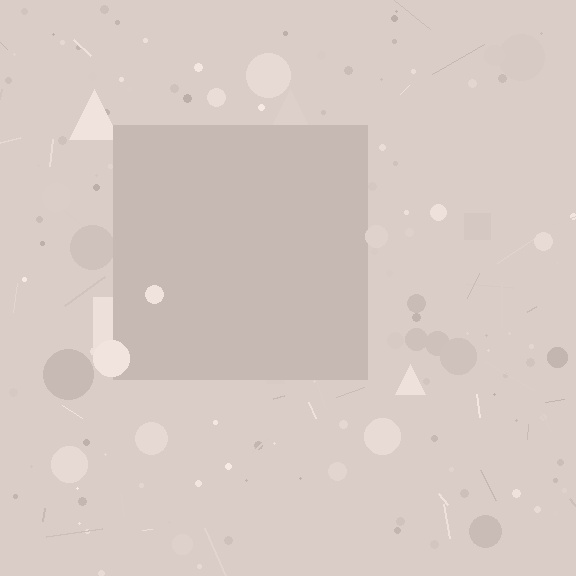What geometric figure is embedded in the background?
A square is embedded in the background.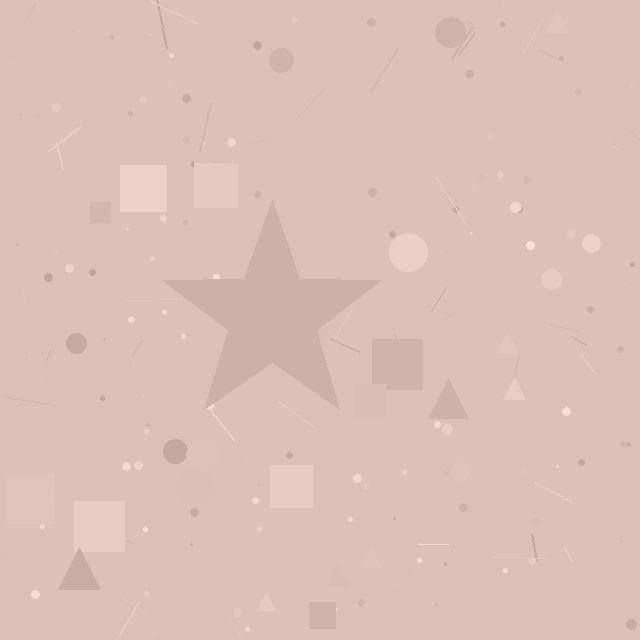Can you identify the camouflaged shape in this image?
The camouflaged shape is a star.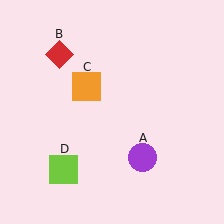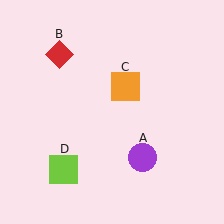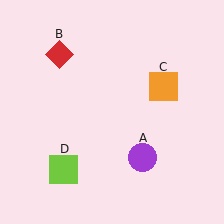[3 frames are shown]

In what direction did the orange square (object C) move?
The orange square (object C) moved right.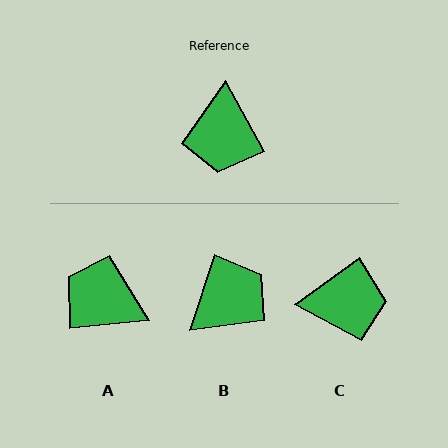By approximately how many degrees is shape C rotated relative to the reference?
Approximately 97 degrees counter-clockwise.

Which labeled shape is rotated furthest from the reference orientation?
B, about 133 degrees away.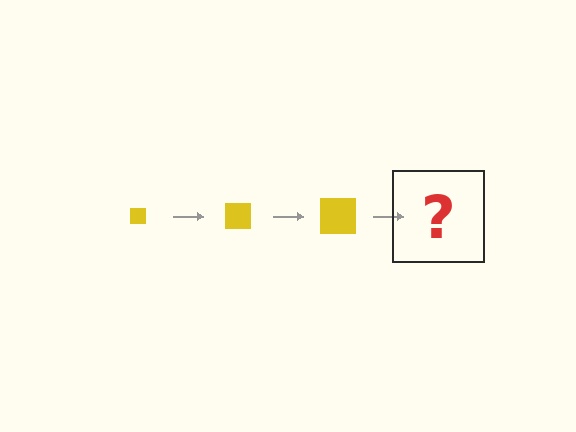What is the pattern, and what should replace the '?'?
The pattern is that the square gets progressively larger each step. The '?' should be a yellow square, larger than the previous one.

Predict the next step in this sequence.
The next step is a yellow square, larger than the previous one.